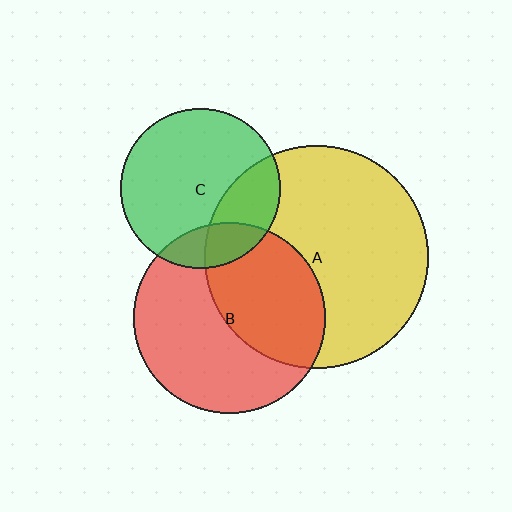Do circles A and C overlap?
Yes.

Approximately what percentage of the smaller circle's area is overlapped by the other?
Approximately 25%.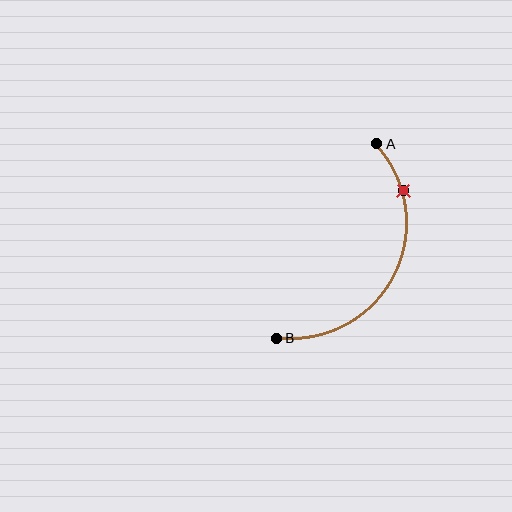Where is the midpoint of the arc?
The arc midpoint is the point on the curve farthest from the straight line joining A and B. It sits to the right of that line.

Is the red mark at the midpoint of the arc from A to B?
No. The red mark lies on the arc but is closer to endpoint A. The arc midpoint would be at the point on the curve equidistant along the arc from both A and B.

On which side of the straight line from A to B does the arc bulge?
The arc bulges to the right of the straight line connecting A and B.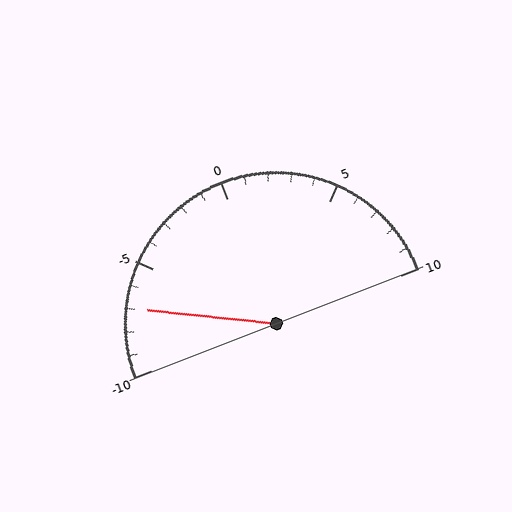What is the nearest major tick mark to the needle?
The nearest major tick mark is -5.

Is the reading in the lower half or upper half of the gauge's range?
The reading is in the lower half of the range (-10 to 10).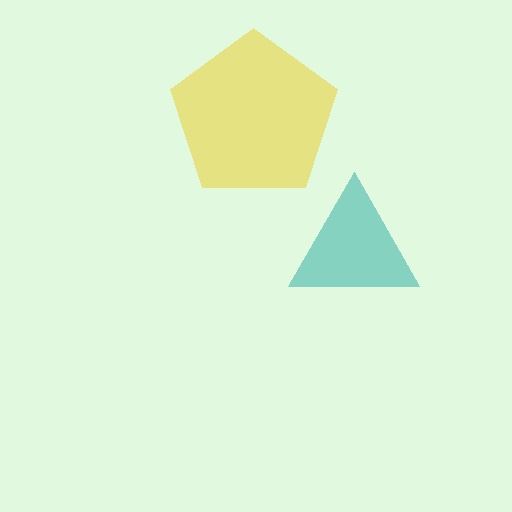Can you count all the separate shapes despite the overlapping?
Yes, there are 2 separate shapes.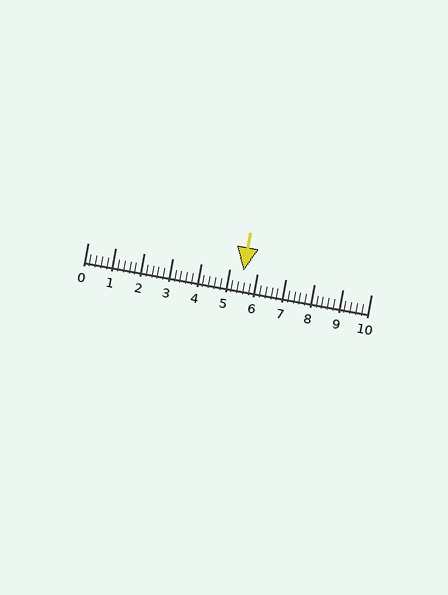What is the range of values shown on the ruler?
The ruler shows values from 0 to 10.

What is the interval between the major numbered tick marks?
The major tick marks are spaced 1 units apart.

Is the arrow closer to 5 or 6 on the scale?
The arrow is closer to 6.